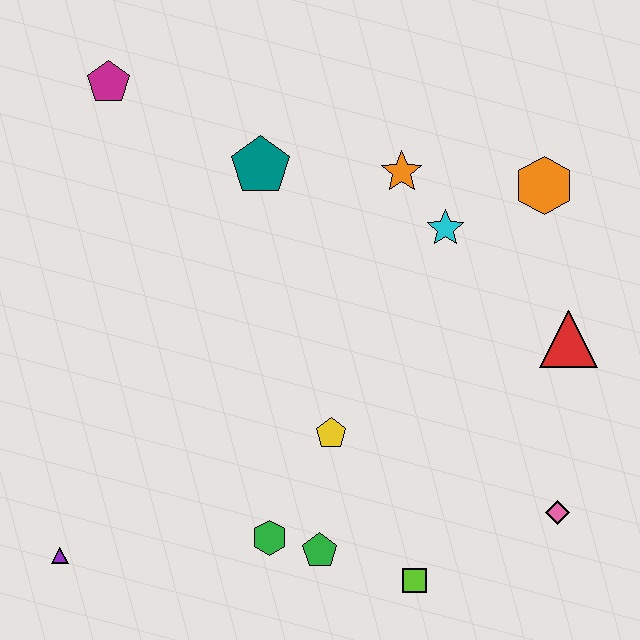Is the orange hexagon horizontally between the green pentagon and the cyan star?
No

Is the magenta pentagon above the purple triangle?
Yes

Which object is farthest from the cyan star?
The purple triangle is farthest from the cyan star.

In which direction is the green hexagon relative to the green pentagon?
The green hexagon is to the left of the green pentagon.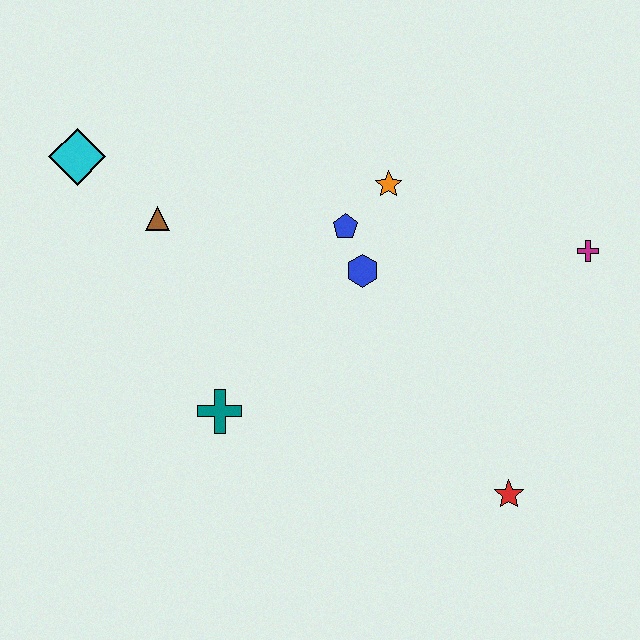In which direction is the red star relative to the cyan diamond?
The red star is to the right of the cyan diamond.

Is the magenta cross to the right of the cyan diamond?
Yes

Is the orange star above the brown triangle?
Yes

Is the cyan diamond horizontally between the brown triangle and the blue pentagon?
No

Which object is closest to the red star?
The magenta cross is closest to the red star.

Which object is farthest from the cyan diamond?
The red star is farthest from the cyan diamond.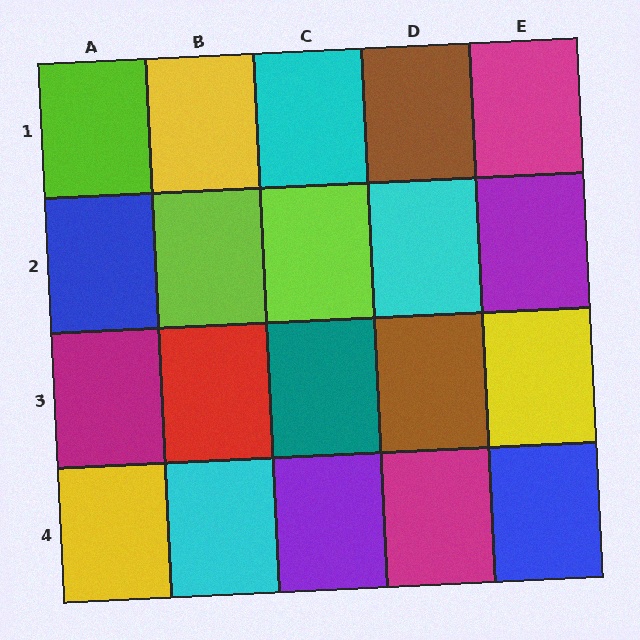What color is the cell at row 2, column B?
Lime.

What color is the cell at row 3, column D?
Brown.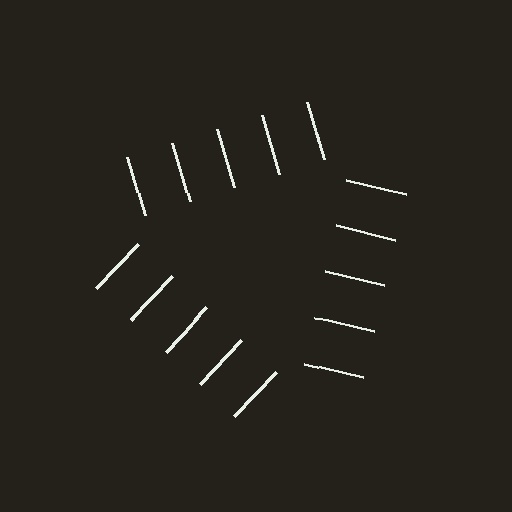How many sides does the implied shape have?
3 sides — the line-ends trace a triangle.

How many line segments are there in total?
15 — 5 along each of the 3 edges.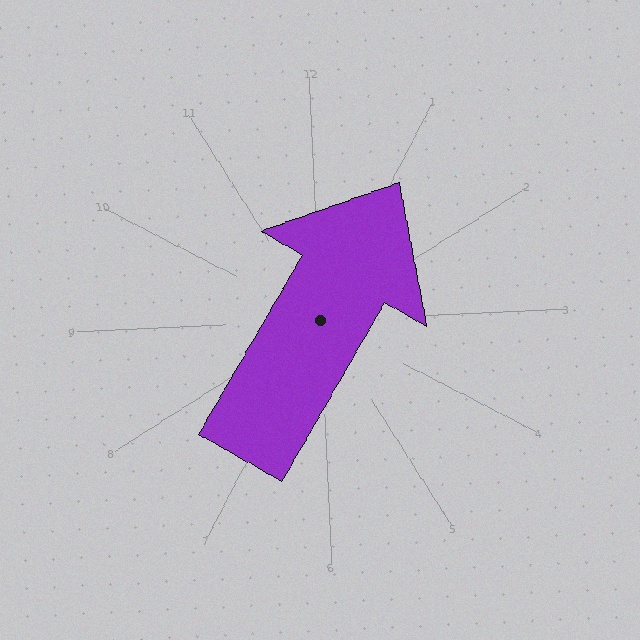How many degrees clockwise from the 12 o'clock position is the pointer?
Approximately 33 degrees.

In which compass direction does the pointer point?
Northeast.